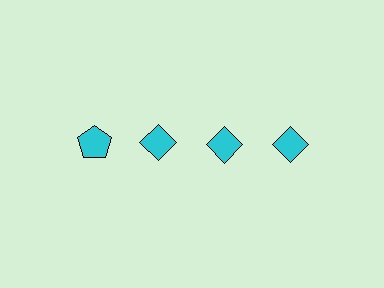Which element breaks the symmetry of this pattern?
The cyan pentagon in the top row, leftmost column breaks the symmetry. All other shapes are cyan diamonds.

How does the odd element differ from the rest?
It has a different shape: pentagon instead of diamond.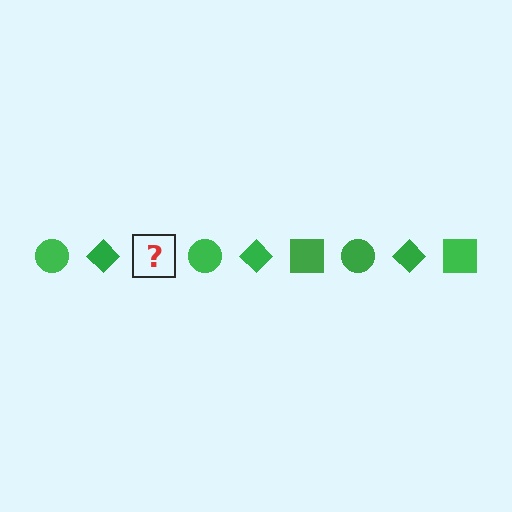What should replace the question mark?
The question mark should be replaced with a green square.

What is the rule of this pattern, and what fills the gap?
The rule is that the pattern cycles through circle, diamond, square shapes in green. The gap should be filled with a green square.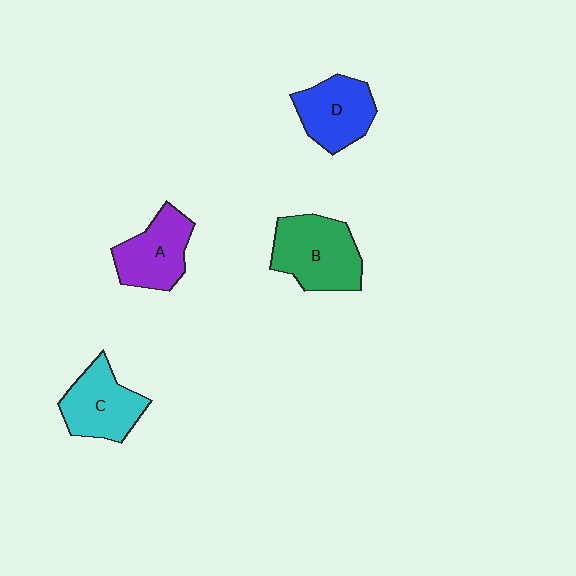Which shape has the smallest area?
Shape D (blue).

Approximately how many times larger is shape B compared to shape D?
Approximately 1.3 times.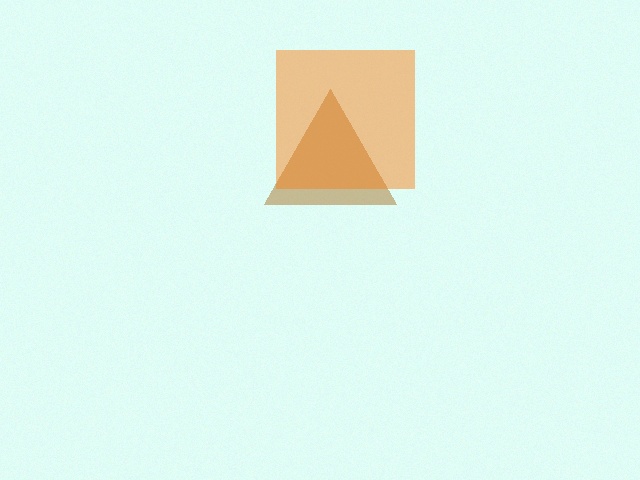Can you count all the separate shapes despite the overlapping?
Yes, there are 2 separate shapes.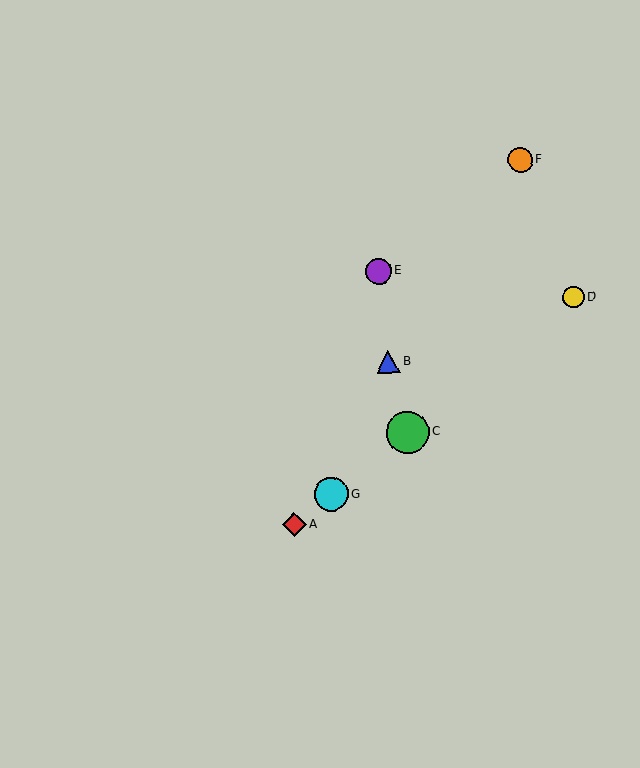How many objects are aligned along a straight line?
4 objects (A, C, D, G) are aligned along a straight line.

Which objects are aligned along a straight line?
Objects A, C, D, G are aligned along a straight line.